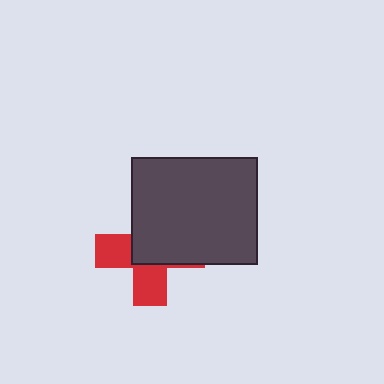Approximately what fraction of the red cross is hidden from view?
Roughly 58% of the red cross is hidden behind the dark gray rectangle.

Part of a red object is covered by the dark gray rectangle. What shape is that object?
It is a cross.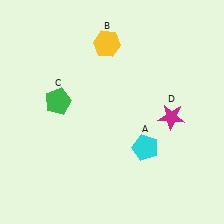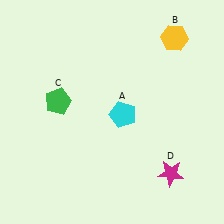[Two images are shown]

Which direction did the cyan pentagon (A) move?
The cyan pentagon (A) moved up.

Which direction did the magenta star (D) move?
The magenta star (D) moved down.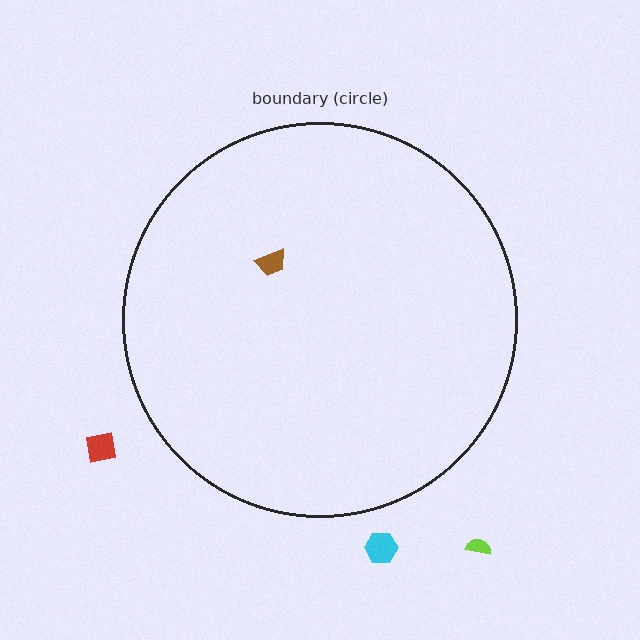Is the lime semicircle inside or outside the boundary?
Outside.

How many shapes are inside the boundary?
1 inside, 3 outside.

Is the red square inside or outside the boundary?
Outside.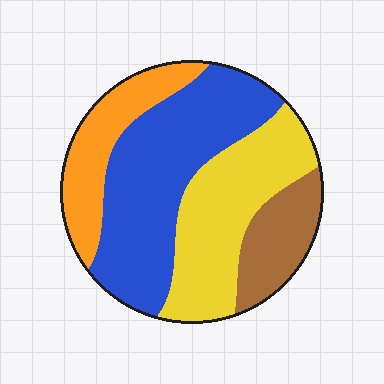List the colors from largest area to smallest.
From largest to smallest: blue, yellow, orange, brown.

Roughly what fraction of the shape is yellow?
Yellow covers around 30% of the shape.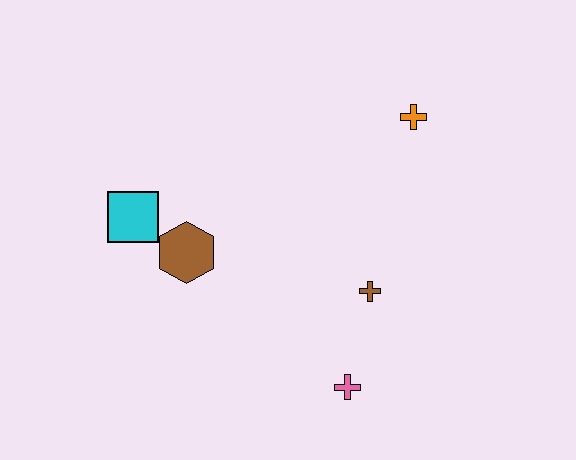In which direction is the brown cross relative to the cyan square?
The brown cross is to the right of the cyan square.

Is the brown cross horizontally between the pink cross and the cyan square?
No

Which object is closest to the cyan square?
The brown hexagon is closest to the cyan square.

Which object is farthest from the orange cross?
The cyan square is farthest from the orange cross.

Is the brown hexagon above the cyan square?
No